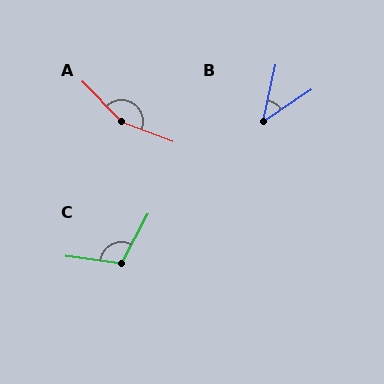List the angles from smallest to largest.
B (44°), C (110°), A (155°).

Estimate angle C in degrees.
Approximately 110 degrees.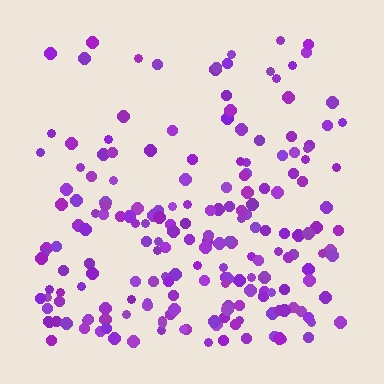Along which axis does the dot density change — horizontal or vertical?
Vertical.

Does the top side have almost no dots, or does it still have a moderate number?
Still a moderate number, just noticeably fewer than the bottom.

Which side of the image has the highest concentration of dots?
The bottom.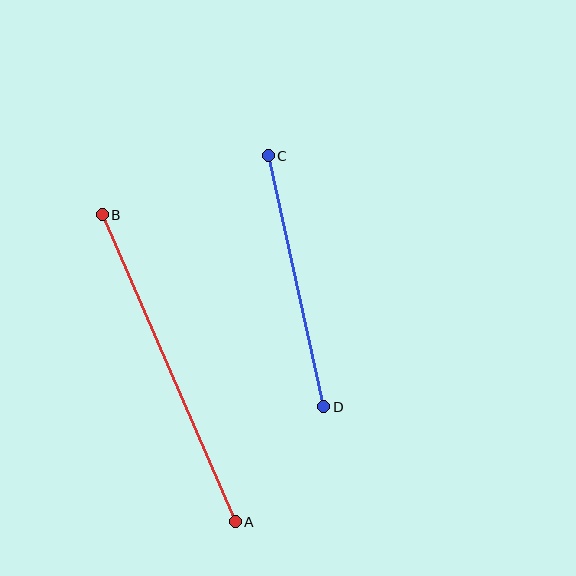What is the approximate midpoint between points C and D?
The midpoint is at approximately (296, 281) pixels.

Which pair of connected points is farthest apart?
Points A and B are farthest apart.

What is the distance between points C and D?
The distance is approximately 257 pixels.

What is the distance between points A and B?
The distance is approximately 334 pixels.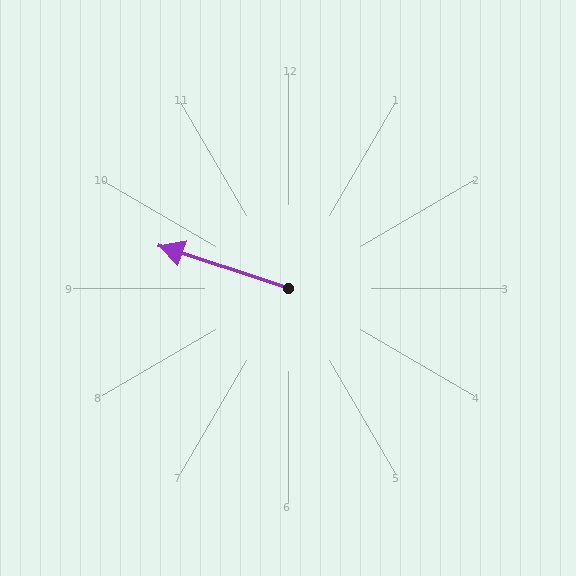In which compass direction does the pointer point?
West.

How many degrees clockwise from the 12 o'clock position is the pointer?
Approximately 288 degrees.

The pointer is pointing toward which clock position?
Roughly 10 o'clock.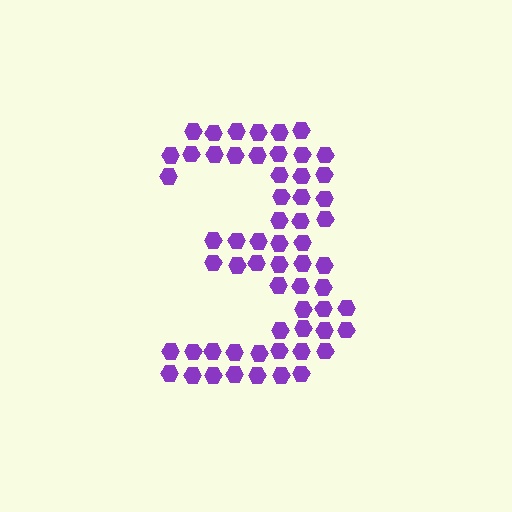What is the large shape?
The large shape is the digit 3.